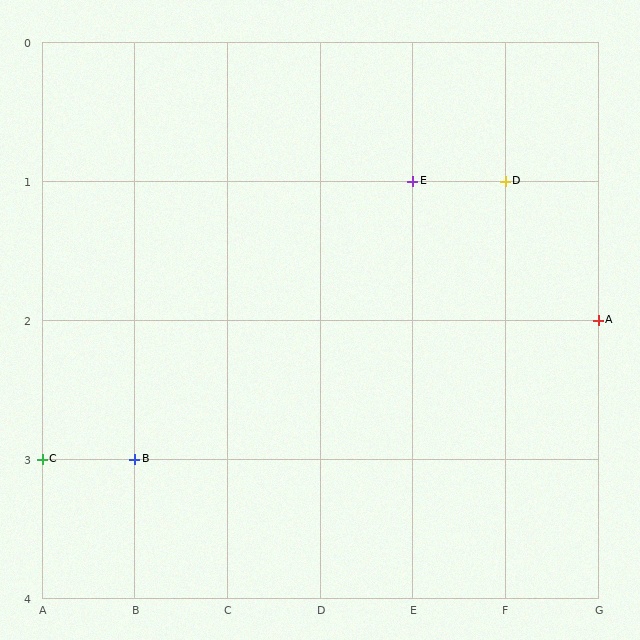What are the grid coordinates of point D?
Point D is at grid coordinates (F, 1).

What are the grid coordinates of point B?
Point B is at grid coordinates (B, 3).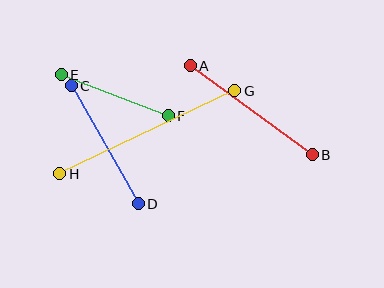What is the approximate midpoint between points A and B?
The midpoint is at approximately (251, 110) pixels.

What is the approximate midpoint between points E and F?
The midpoint is at approximately (115, 95) pixels.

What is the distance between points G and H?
The distance is approximately 193 pixels.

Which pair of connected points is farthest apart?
Points G and H are farthest apart.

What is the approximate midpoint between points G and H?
The midpoint is at approximately (147, 132) pixels.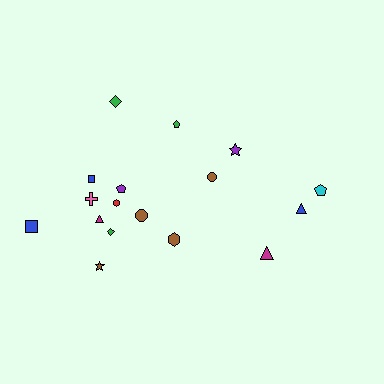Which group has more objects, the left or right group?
The left group.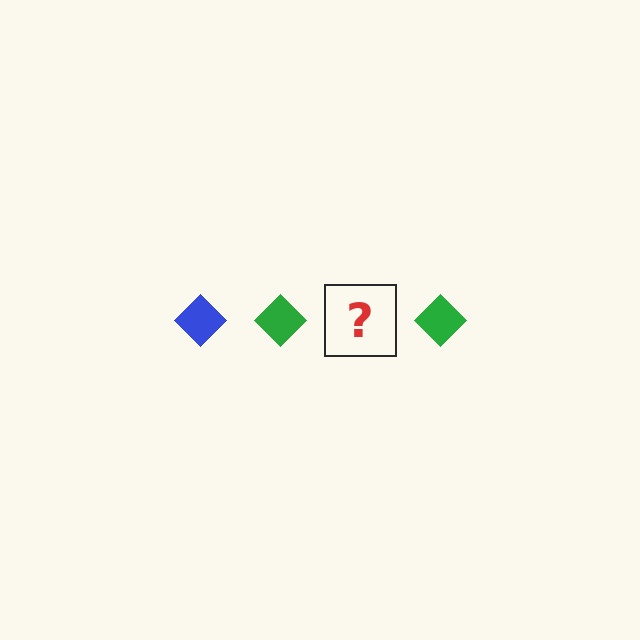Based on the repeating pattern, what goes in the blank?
The blank should be a blue diamond.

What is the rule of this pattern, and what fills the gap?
The rule is that the pattern cycles through blue, green diamonds. The gap should be filled with a blue diamond.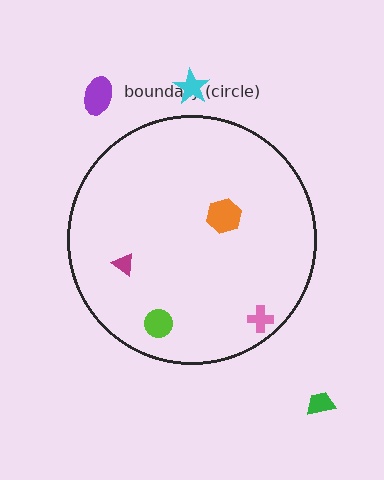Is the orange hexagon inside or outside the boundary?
Inside.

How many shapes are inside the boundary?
4 inside, 3 outside.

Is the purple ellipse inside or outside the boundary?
Outside.